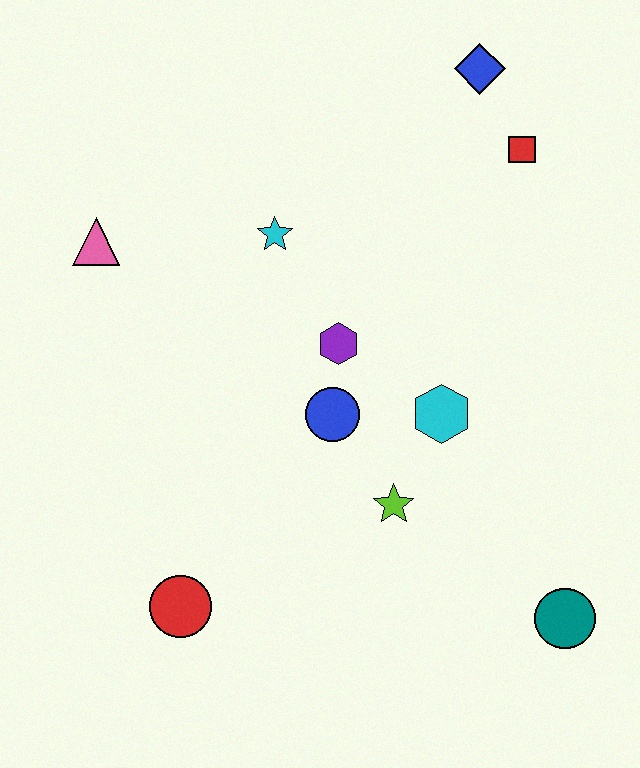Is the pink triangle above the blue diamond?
No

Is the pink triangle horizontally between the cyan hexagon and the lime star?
No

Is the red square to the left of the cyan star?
No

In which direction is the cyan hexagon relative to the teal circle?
The cyan hexagon is above the teal circle.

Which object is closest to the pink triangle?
The cyan star is closest to the pink triangle.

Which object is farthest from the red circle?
The blue diamond is farthest from the red circle.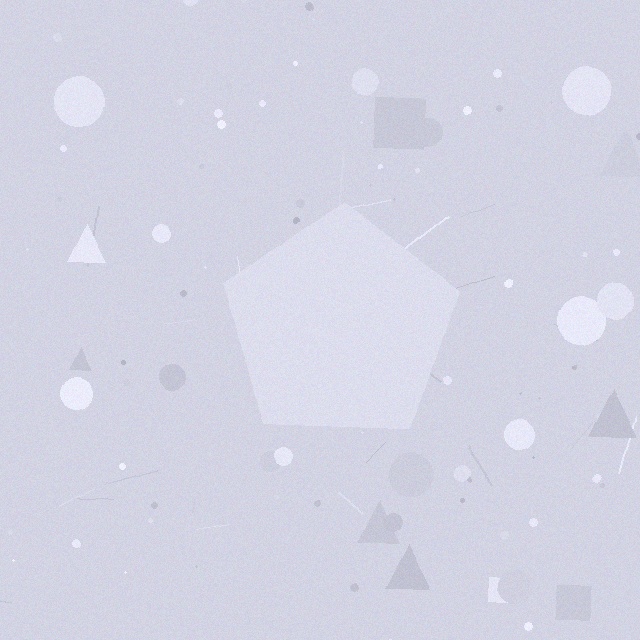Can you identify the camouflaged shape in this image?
The camouflaged shape is a pentagon.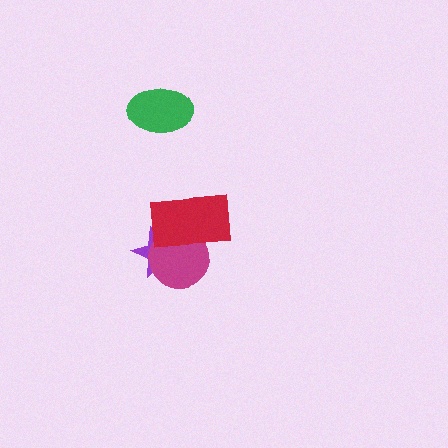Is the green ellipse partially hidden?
No, no other shape covers it.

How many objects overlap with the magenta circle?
2 objects overlap with the magenta circle.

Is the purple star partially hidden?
Yes, it is partially covered by another shape.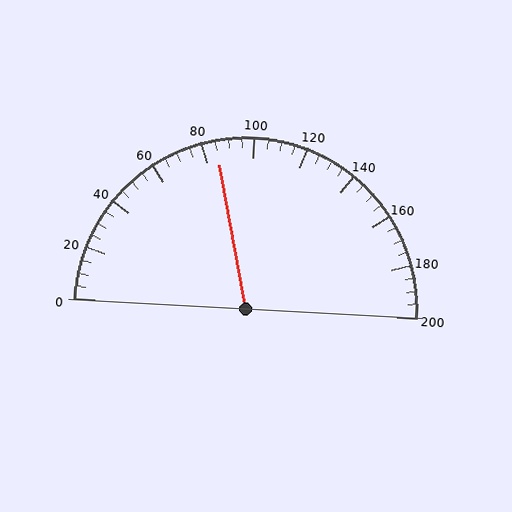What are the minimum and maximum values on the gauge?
The gauge ranges from 0 to 200.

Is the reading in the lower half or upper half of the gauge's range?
The reading is in the lower half of the range (0 to 200).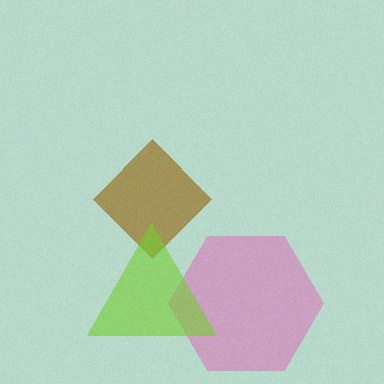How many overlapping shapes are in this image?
There are 3 overlapping shapes in the image.